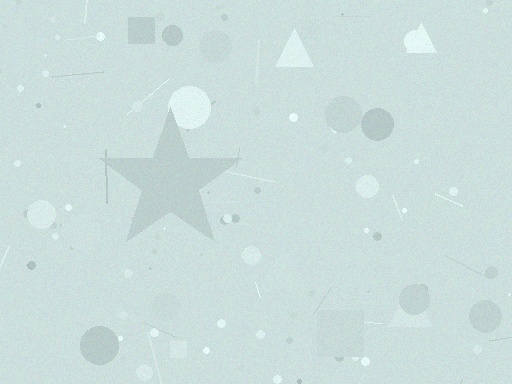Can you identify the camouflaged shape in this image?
The camouflaged shape is a star.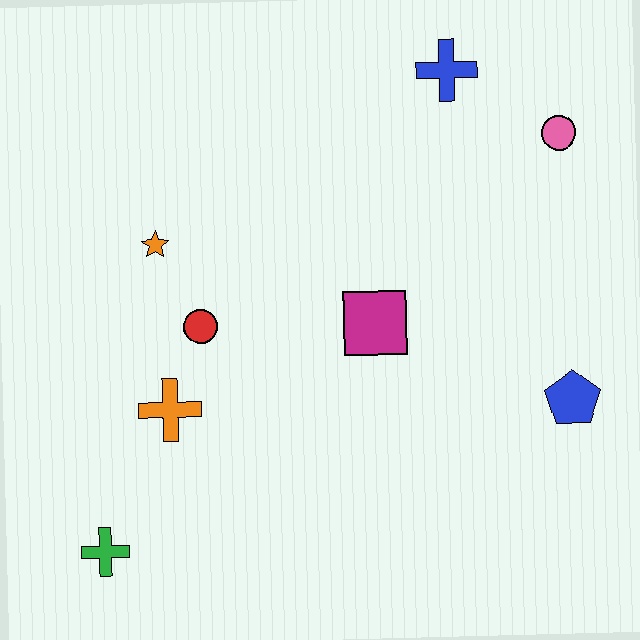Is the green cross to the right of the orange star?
No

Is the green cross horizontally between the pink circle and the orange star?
No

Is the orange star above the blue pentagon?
Yes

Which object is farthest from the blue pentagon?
The green cross is farthest from the blue pentagon.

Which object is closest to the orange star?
The red circle is closest to the orange star.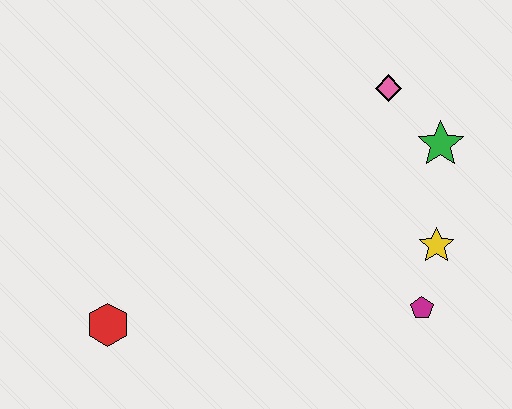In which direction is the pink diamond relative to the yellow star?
The pink diamond is above the yellow star.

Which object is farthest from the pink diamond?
The red hexagon is farthest from the pink diamond.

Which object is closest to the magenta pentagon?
The yellow star is closest to the magenta pentagon.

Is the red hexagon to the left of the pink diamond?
Yes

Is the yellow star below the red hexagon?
No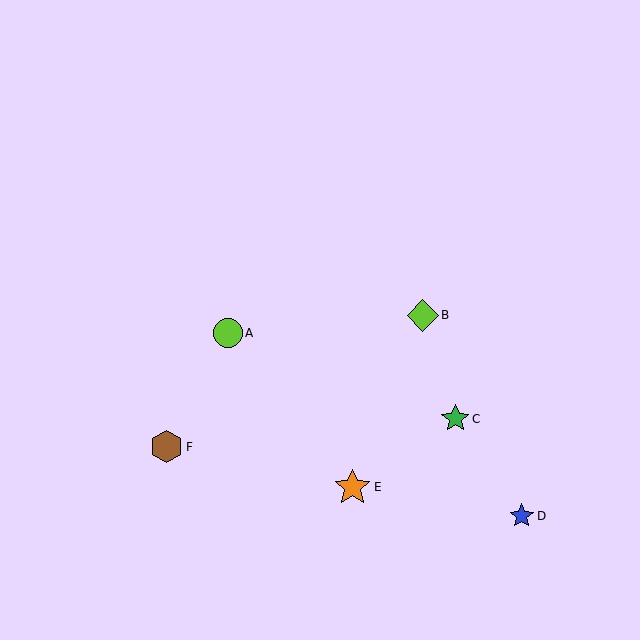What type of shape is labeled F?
Shape F is a brown hexagon.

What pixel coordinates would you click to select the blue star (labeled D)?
Click at (522, 516) to select the blue star D.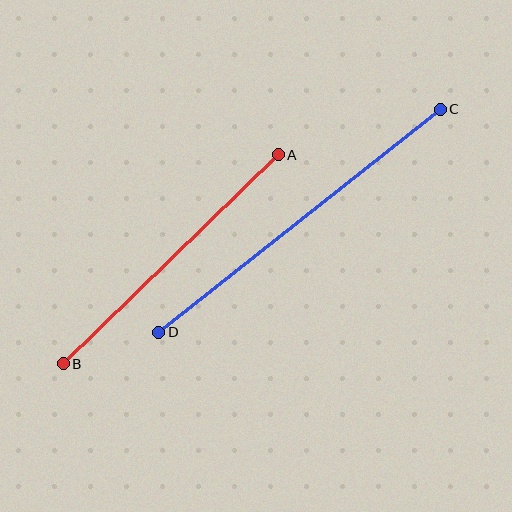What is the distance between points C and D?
The distance is approximately 359 pixels.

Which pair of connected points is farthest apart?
Points C and D are farthest apart.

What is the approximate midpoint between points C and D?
The midpoint is at approximately (300, 221) pixels.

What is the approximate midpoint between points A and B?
The midpoint is at approximately (171, 259) pixels.